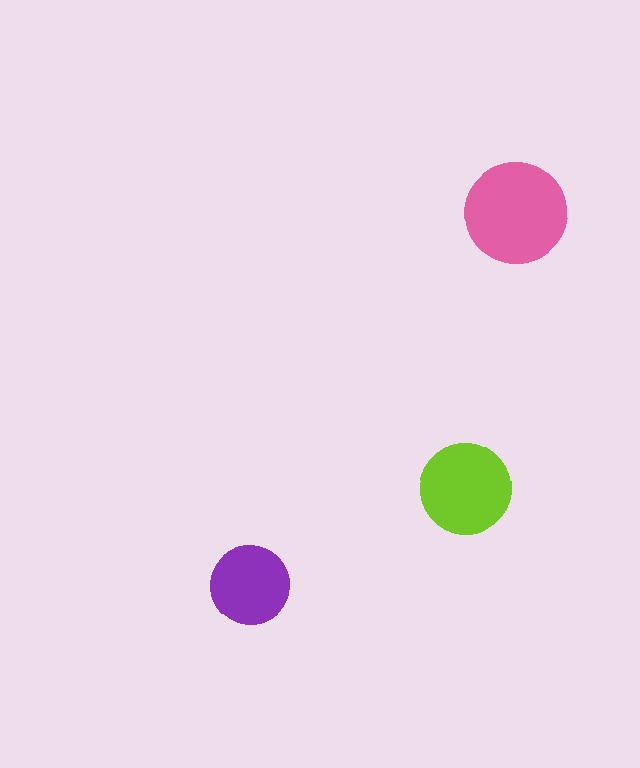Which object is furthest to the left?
The purple circle is leftmost.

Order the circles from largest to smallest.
the pink one, the lime one, the purple one.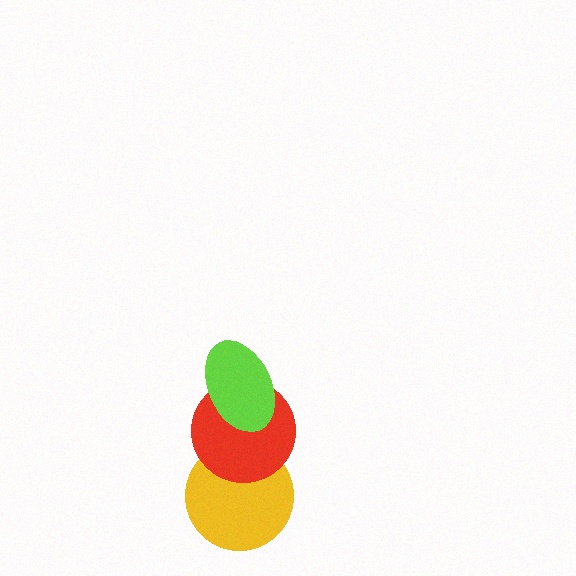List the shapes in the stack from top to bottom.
From top to bottom: the lime ellipse, the red circle, the yellow circle.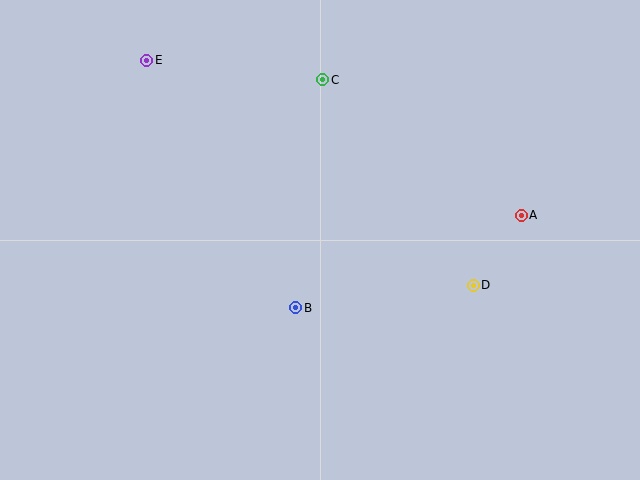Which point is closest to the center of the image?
Point B at (296, 308) is closest to the center.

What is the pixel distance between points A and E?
The distance between A and E is 406 pixels.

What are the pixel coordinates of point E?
Point E is at (147, 60).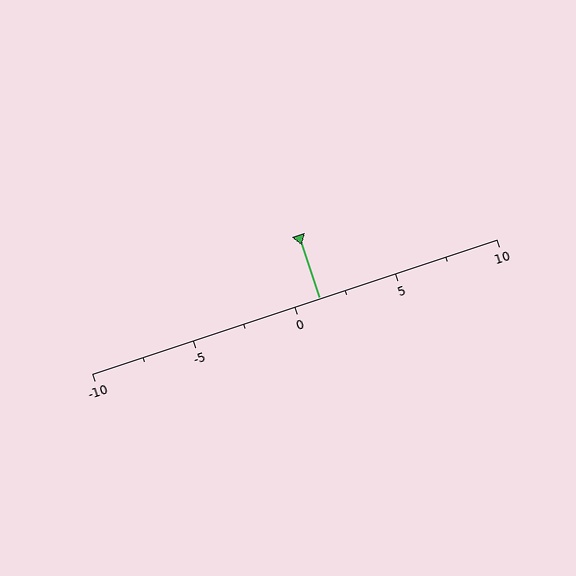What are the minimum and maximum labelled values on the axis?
The axis runs from -10 to 10.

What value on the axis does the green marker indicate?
The marker indicates approximately 1.2.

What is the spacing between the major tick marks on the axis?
The major ticks are spaced 5 apart.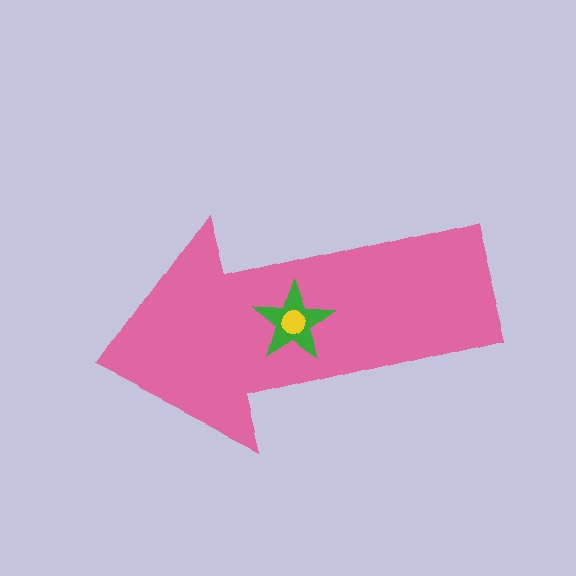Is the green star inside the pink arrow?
Yes.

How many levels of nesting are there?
3.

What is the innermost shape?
The yellow circle.